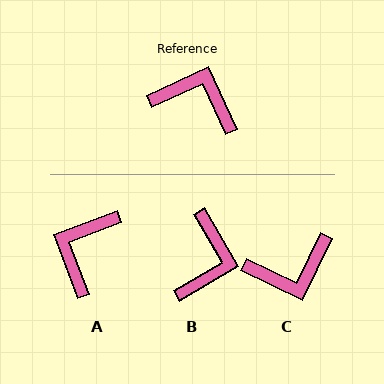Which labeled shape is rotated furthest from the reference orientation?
C, about 141 degrees away.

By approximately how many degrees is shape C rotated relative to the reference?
Approximately 141 degrees clockwise.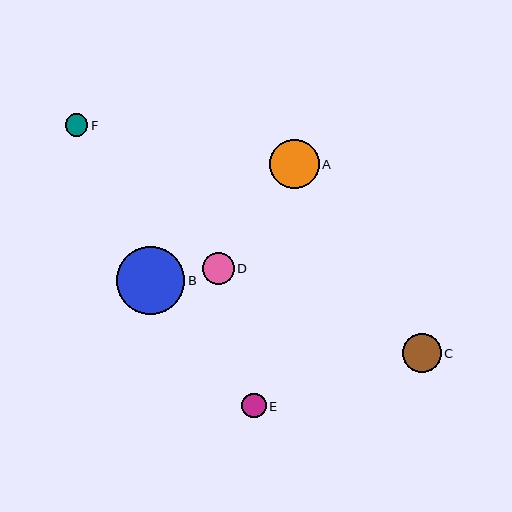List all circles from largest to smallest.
From largest to smallest: B, A, C, D, E, F.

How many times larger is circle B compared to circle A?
Circle B is approximately 1.4 times the size of circle A.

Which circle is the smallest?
Circle F is the smallest with a size of approximately 23 pixels.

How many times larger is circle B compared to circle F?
Circle B is approximately 3.0 times the size of circle F.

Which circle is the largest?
Circle B is the largest with a size of approximately 68 pixels.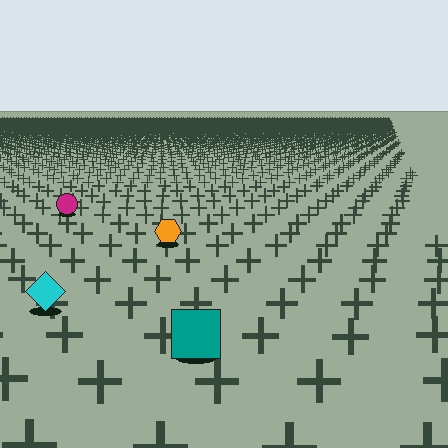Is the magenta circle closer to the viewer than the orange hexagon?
No. The orange hexagon is closer — you can tell from the texture gradient: the ground texture is coarser near it.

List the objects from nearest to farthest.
From nearest to farthest: the teal square, the cyan diamond, the orange hexagon, the magenta circle.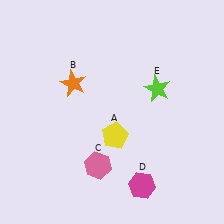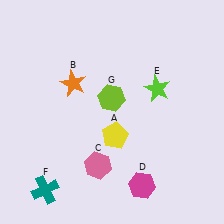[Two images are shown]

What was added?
A teal cross (F), a lime hexagon (G) were added in Image 2.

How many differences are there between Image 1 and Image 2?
There are 2 differences between the two images.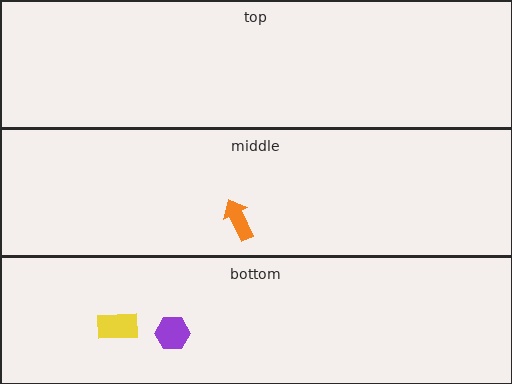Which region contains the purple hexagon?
The bottom region.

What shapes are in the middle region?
The orange arrow.